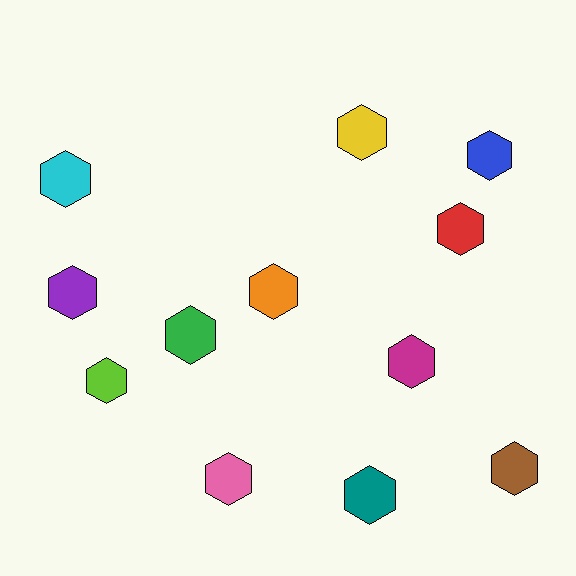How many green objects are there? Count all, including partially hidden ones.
There is 1 green object.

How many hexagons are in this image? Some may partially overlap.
There are 12 hexagons.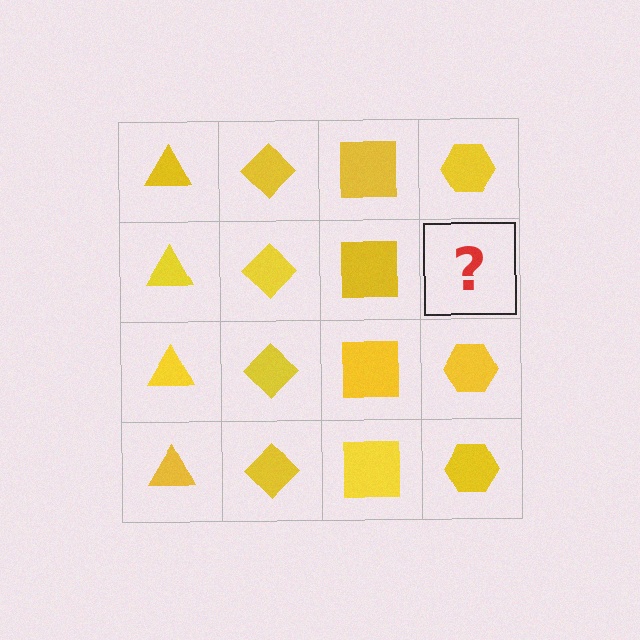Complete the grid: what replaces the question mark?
The question mark should be replaced with a yellow hexagon.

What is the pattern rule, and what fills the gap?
The rule is that each column has a consistent shape. The gap should be filled with a yellow hexagon.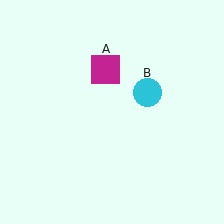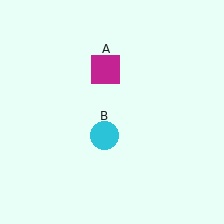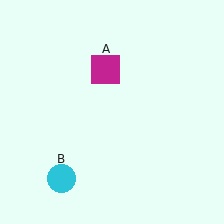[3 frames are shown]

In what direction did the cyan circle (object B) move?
The cyan circle (object B) moved down and to the left.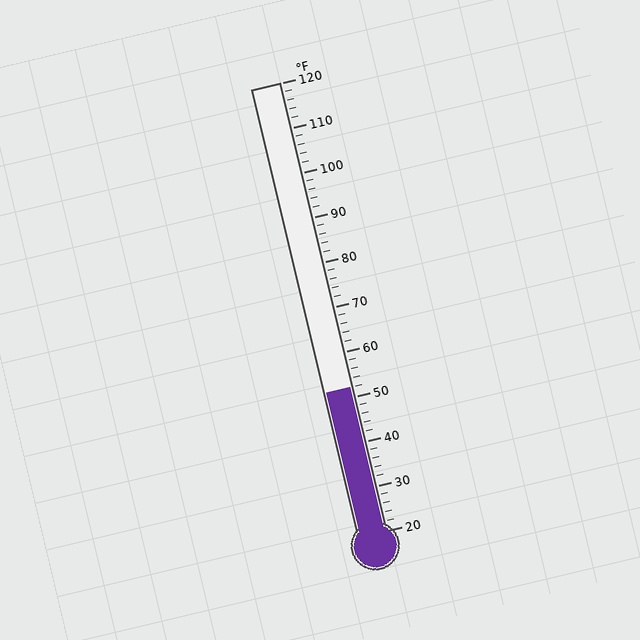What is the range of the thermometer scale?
The thermometer scale ranges from 20°F to 120°F.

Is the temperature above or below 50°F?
The temperature is above 50°F.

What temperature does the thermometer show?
The thermometer shows approximately 52°F.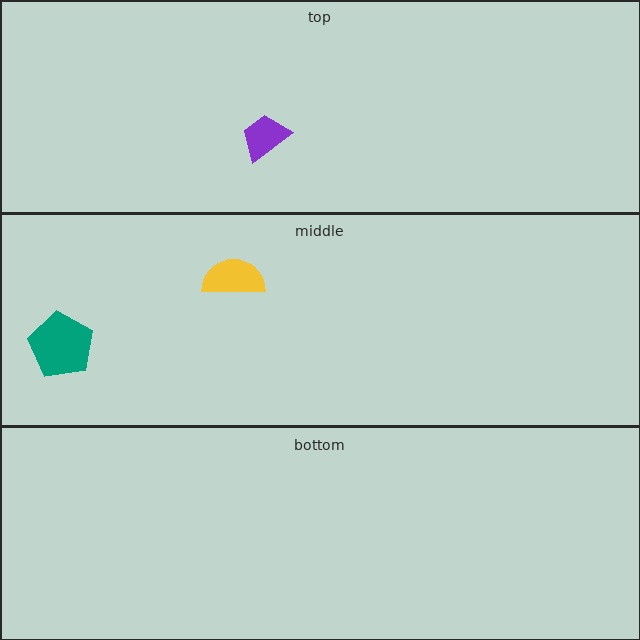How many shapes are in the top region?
1.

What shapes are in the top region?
The purple trapezoid.